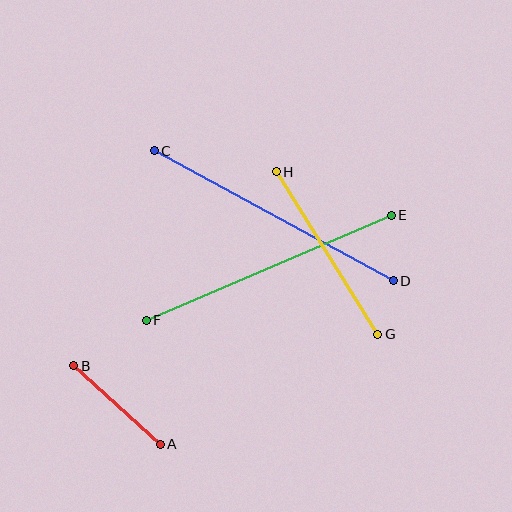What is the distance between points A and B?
The distance is approximately 117 pixels.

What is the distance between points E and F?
The distance is approximately 266 pixels.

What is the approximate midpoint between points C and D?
The midpoint is at approximately (274, 216) pixels.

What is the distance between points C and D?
The distance is approximately 272 pixels.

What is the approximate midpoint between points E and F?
The midpoint is at approximately (269, 268) pixels.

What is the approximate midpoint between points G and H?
The midpoint is at approximately (327, 253) pixels.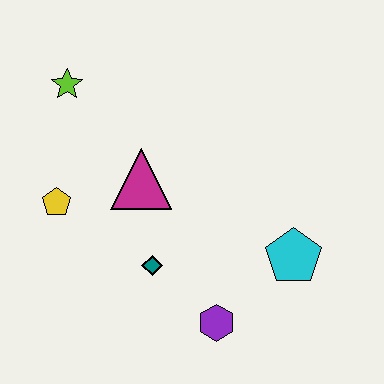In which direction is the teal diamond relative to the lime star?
The teal diamond is below the lime star.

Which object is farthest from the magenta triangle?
The cyan pentagon is farthest from the magenta triangle.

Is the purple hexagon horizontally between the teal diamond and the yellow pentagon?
No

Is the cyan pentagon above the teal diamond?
Yes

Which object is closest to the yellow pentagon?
The magenta triangle is closest to the yellow pentagon.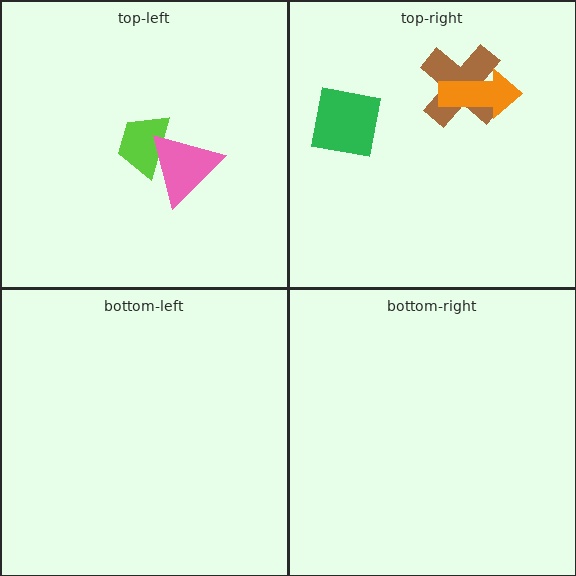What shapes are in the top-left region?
The lime trapezoid, the pink triangle.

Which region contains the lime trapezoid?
The top-left region.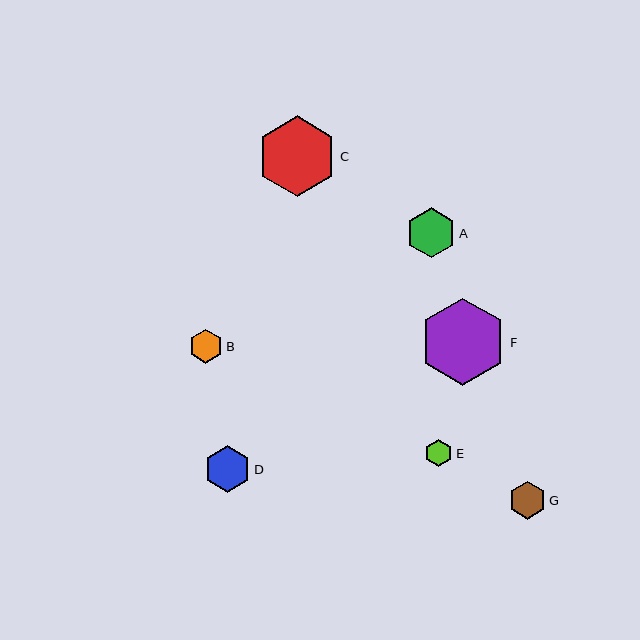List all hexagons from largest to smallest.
From largest to smallest: F, C, A, D, G, B, E.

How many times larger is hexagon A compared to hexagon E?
Hexagon A is approximately 1.8 times the size of hexagon E.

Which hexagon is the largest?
Hexagon F is the largest with a size of approximately 87 pixels.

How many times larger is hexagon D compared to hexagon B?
Hexagon D is approximately 1.4 times the size of hexagon B.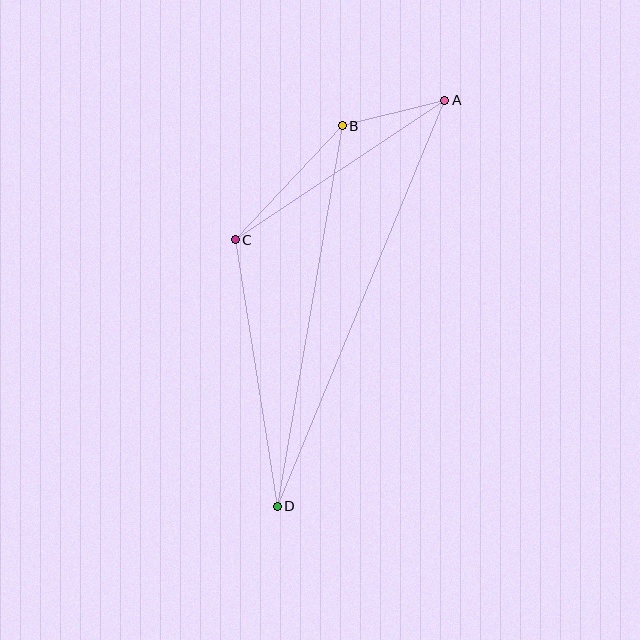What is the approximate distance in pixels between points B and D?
The distance between B and D is approximately 386 pixels.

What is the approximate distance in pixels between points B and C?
The distance between B and C is approximately 156 pixels.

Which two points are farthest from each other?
Points A and D are farthest from each other.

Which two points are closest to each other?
Points A and B are closest to each other.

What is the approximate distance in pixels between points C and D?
The distance between C and D is approximately 270 pixels.